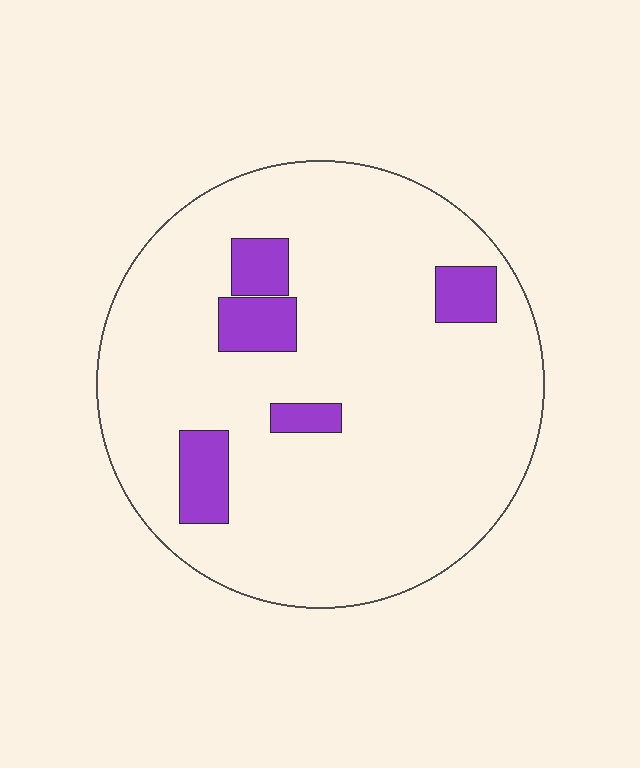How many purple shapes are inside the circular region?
5.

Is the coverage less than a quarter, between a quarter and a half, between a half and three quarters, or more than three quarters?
Less than a quarter.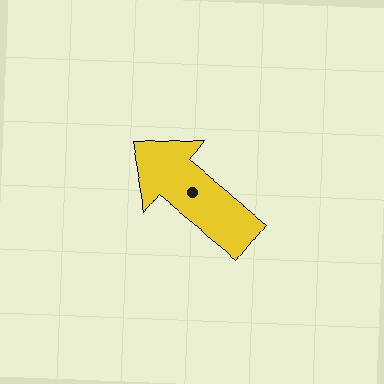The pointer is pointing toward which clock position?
Roughly 10 o'clock.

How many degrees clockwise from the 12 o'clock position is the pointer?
Approximately 308 degrees.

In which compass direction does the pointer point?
Northwest.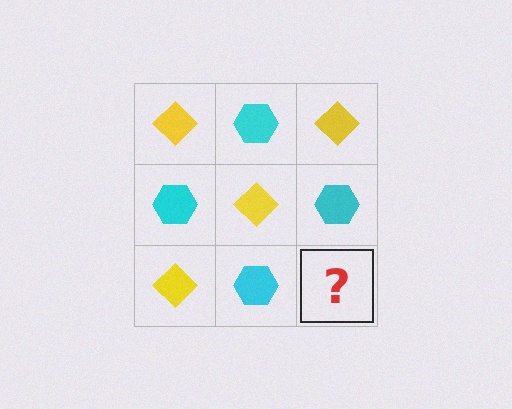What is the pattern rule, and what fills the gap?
The rule is that it alternates yellow diamond and cyan hexagon in a checkerboard pattern. The gap should be filled with a yellow diamond.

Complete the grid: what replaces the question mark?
The question mark should be replaced with a yellow diamond.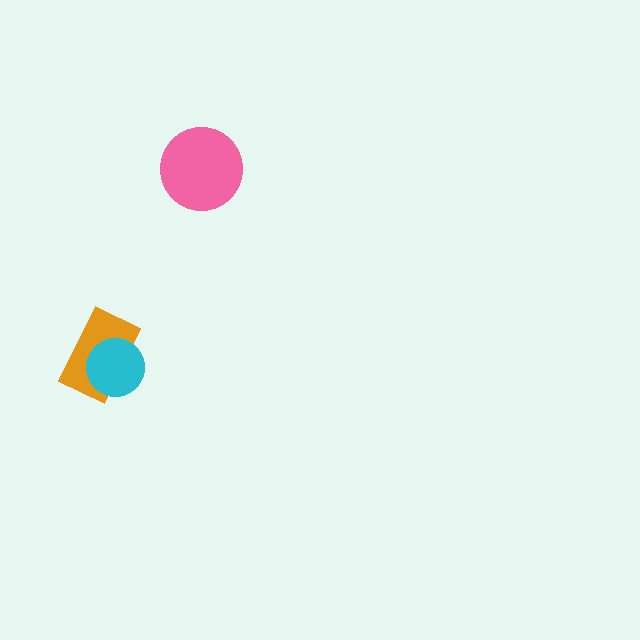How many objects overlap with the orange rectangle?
1 object overlaps with the orange rectangle.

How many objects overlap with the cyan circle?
1 object overlaps with the cyan circle.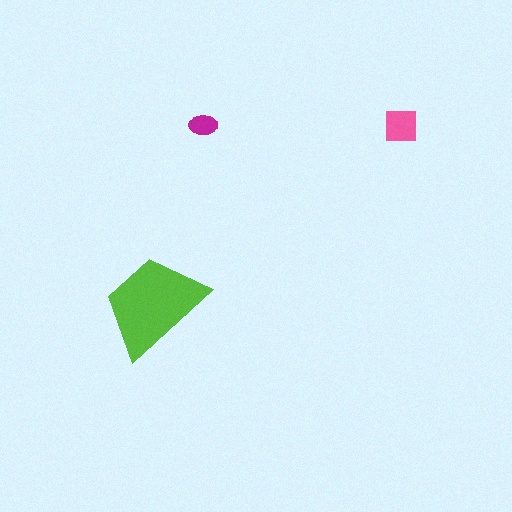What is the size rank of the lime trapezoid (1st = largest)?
1st.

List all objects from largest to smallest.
The lime trapezoid, the pink square, the magenta ellipse.